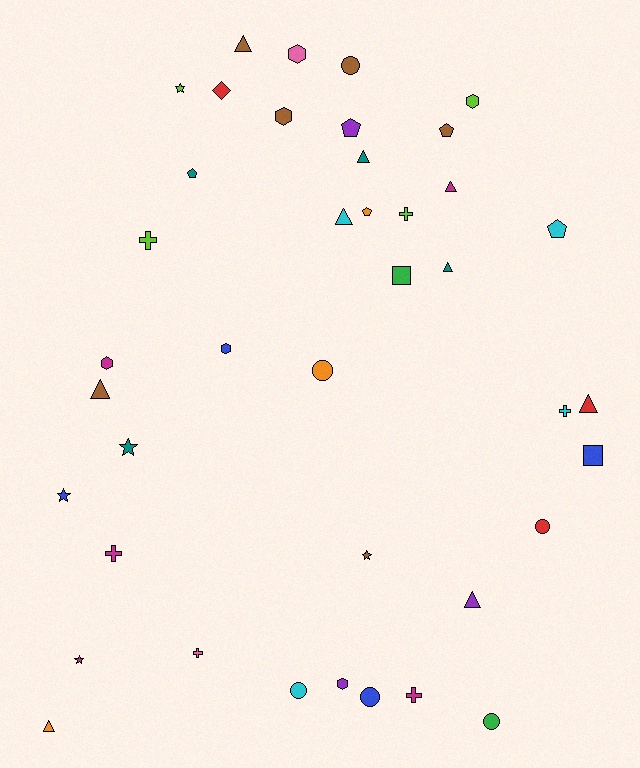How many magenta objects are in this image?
There are 5 magenta objects.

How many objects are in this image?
There are 40 objects.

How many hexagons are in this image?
There are 6 hexagons.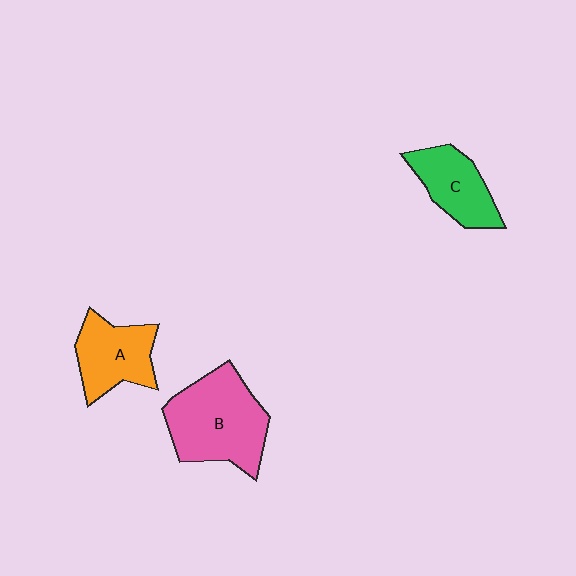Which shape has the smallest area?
Shape C (green).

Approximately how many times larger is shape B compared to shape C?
Approximately 1.7 times.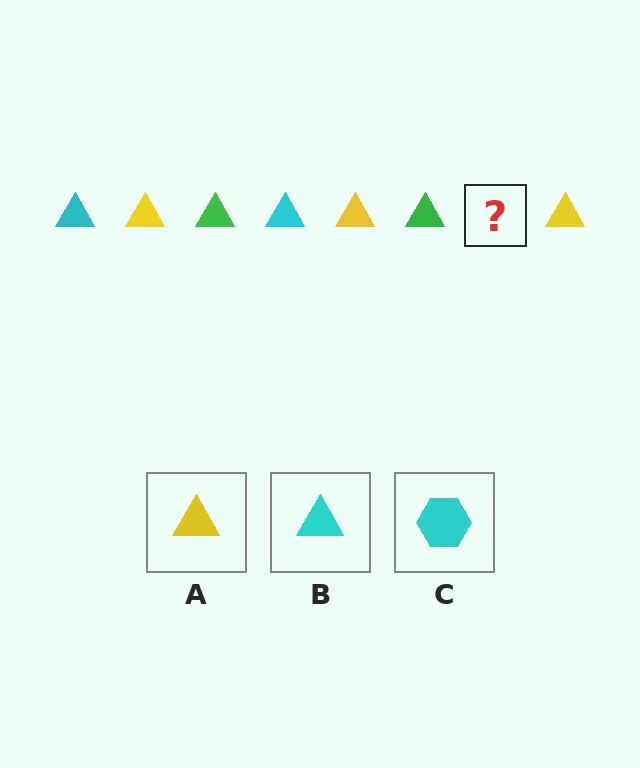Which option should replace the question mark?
Option B.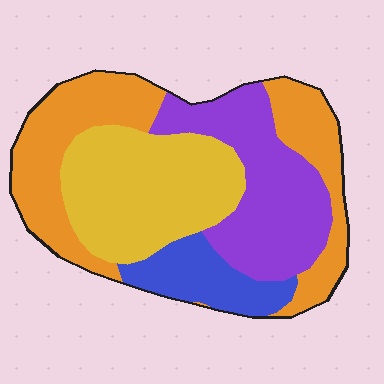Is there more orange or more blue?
Orange.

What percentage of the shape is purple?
Purple covers about 25% of the shape.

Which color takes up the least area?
Blue, at roughly 10%.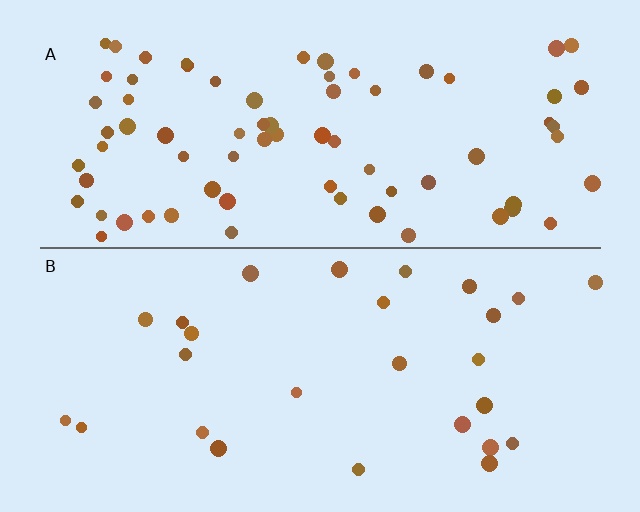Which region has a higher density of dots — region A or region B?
A (the top).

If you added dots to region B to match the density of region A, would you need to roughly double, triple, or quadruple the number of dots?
Approximately triple.